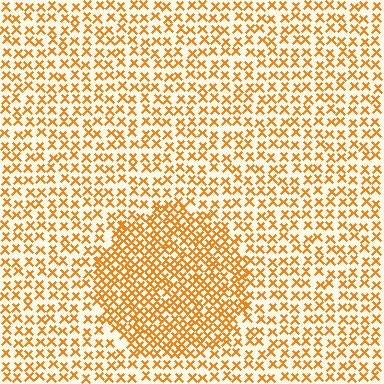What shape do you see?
I see a circle.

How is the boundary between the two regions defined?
The boundary is defined by a change in element density (approximately 1.9x ratio). All elements are the same color, size, and shape.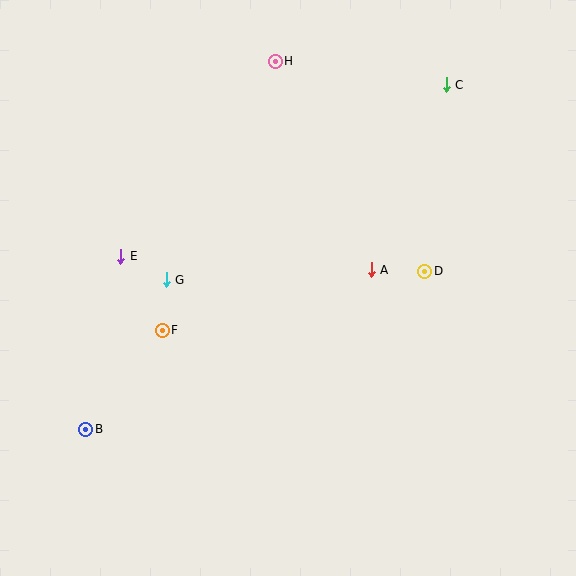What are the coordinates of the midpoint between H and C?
The midpoint between H and C is at (361, 73).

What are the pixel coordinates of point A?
Point A is at (371, 270).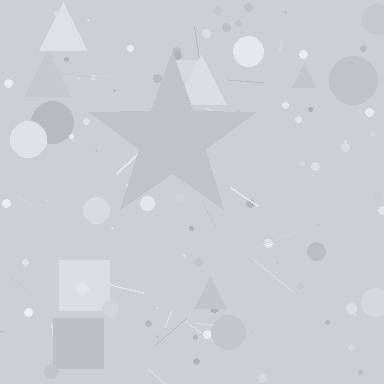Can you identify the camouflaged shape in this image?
The camouflaged shape is a star.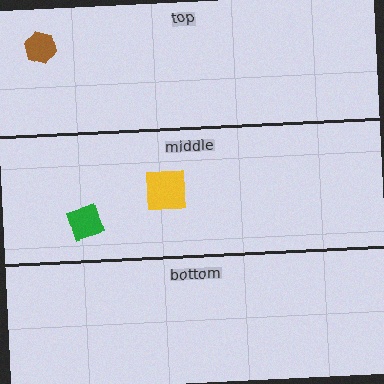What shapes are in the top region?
The brown hexagon.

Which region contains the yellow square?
The middle region.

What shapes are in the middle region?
The green diamond, the yellow square.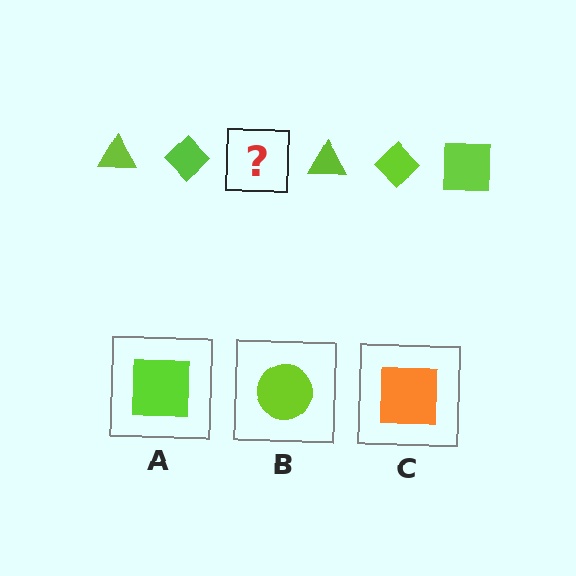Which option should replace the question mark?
Option A.